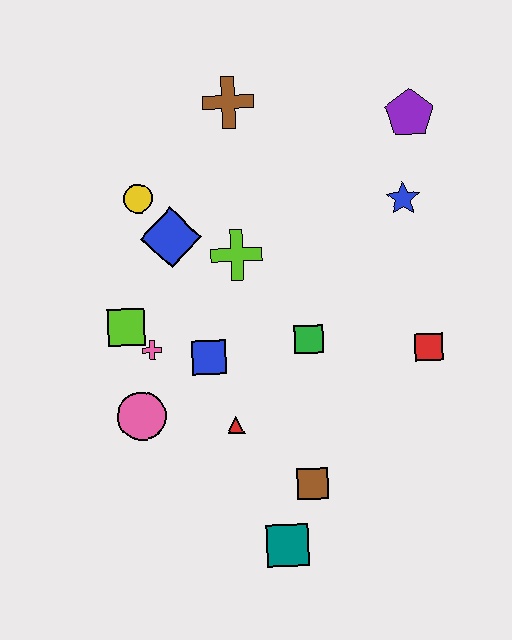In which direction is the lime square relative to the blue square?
The lime square is to the left of the blue square.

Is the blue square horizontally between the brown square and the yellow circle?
Yes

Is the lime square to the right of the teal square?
No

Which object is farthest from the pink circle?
The purple pentagon is farthest from the pink circle.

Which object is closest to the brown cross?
The yellow circle is closest to the brown cross.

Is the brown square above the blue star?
No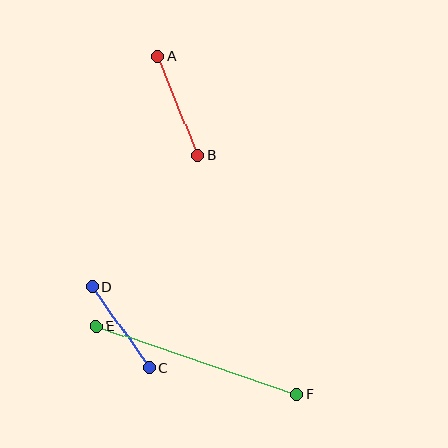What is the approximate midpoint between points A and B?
The midpoint is at approximately (178, 106) pixels.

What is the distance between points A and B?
The distance is approximately 106 pixels.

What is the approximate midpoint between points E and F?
The midpoint is at approximately (196, 360) pixels.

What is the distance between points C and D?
The distance is approximately 99 pixels.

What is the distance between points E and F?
The distance is approximately 212 pixels.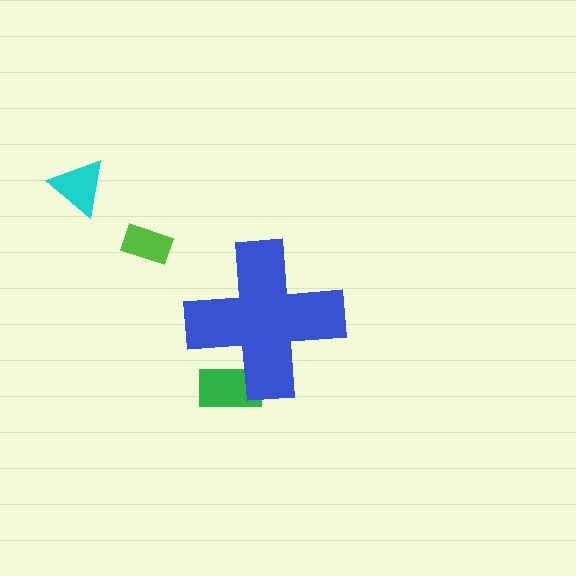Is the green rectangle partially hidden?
Yes, the green rectangle is partially hidden behind the blue cross.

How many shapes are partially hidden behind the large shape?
1 shape is partially hidden.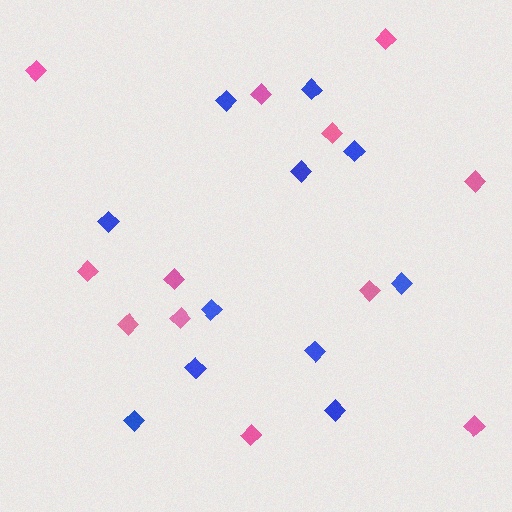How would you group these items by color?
There are 2 groups: one group of pink diamonds (12) and one group of blue diamonds (11).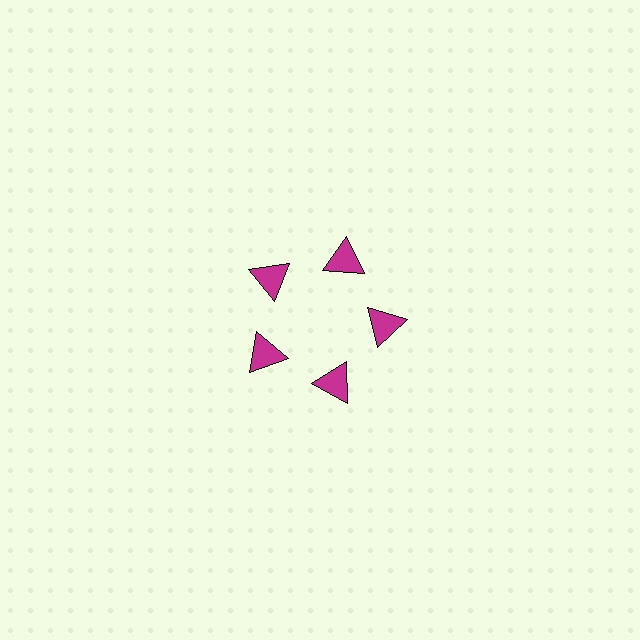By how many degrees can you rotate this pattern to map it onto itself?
The pattern maps onto itself every 72 degrees of rotation.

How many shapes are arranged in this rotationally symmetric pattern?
There are 5 shapes, arranged in 5 groups of 1.